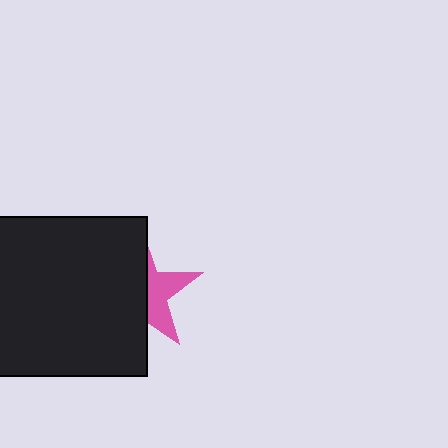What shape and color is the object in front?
The object in front is a black square.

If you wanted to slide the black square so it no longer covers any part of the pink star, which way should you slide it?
Slide it left — that is the most direct way to separate the two shapes.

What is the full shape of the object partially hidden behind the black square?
The partially hidden object is a pink star.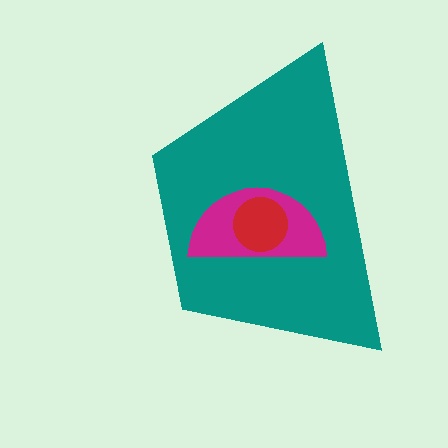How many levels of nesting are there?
3.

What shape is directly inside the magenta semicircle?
The red circle.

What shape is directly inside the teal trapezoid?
The magenta semicircle.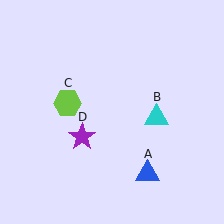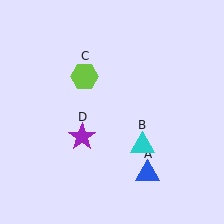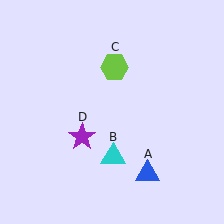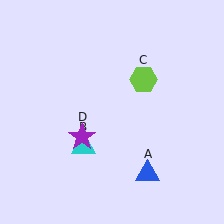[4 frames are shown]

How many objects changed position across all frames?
2 objects changed position: cyan triangle (object B), lime hexagon (object C).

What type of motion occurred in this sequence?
The cyan triangle (object B), lime hexagon (object C) rotated clockwise around the center of the scene.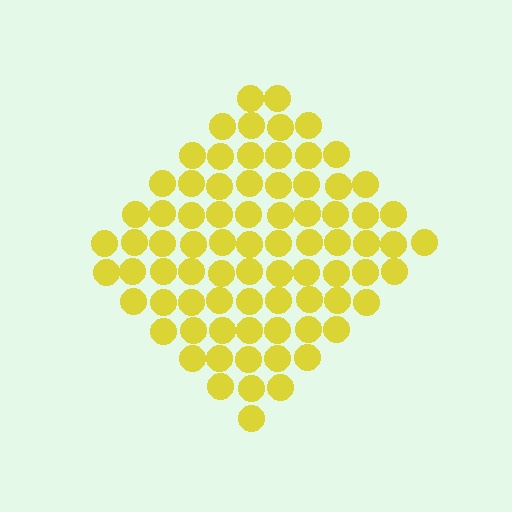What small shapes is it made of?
It is made of small circles.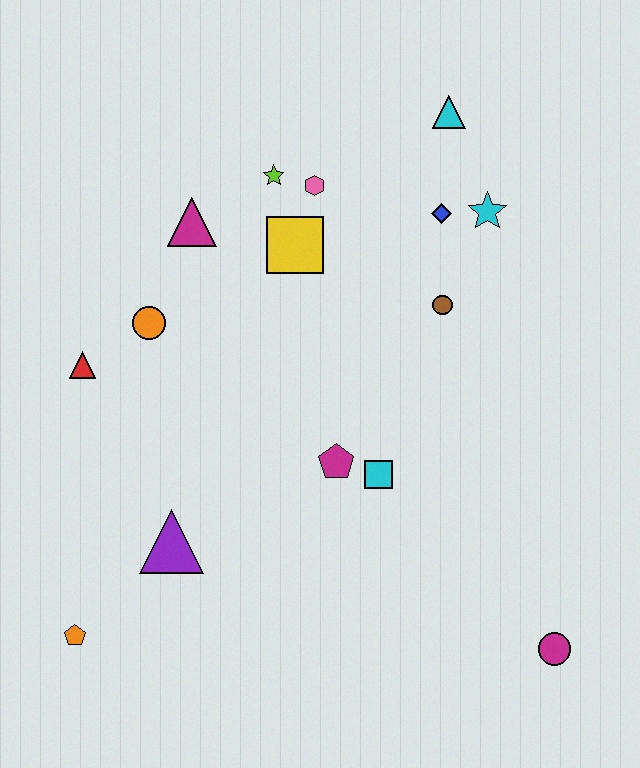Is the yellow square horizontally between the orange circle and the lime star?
No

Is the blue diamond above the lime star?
No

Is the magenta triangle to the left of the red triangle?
No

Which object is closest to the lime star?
The pink hexagon is closest to the lime star.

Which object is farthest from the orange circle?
The magenta circle is farthest from the orange circle.